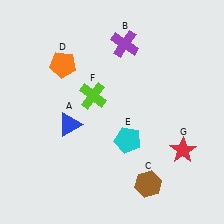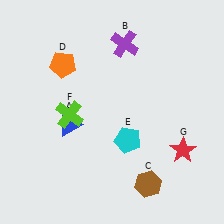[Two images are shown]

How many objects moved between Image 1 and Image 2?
1 object moved between the two images.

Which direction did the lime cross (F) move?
The lime cross (F) moved left.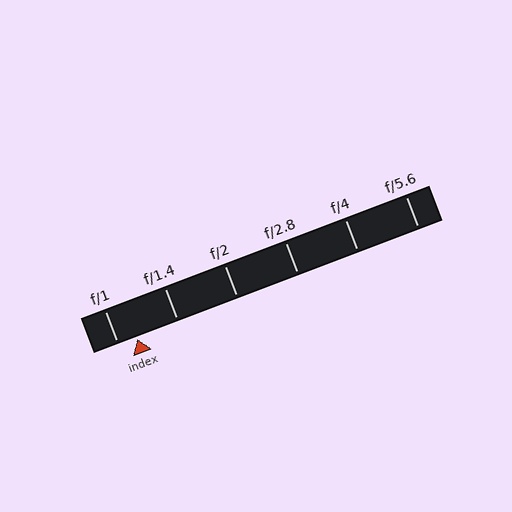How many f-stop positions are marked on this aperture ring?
There are 6 f-stop positions marked.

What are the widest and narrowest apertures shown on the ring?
The widest aperture shown is f/1 and the narrowest is f/5.6.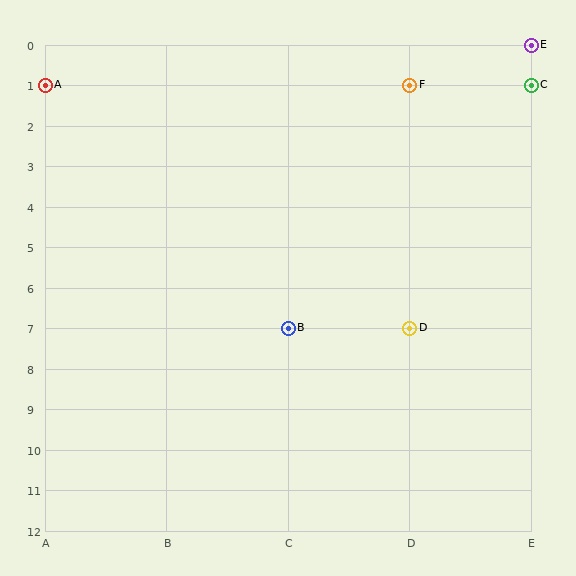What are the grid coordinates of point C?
Point C is at grid coordinates (E, 1).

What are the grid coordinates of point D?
Point D is at grid coordinates (D, 7).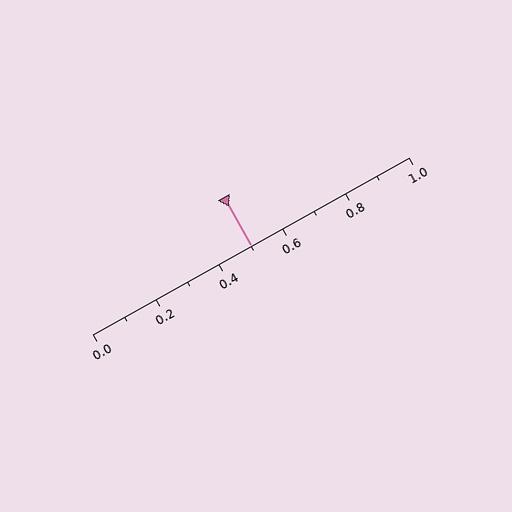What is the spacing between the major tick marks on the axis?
The major ticks are spaced 0.2 apart.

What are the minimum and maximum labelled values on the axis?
The axis runs from 0.0 to 1.0.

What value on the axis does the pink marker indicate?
The marker indicates approximately 0.5.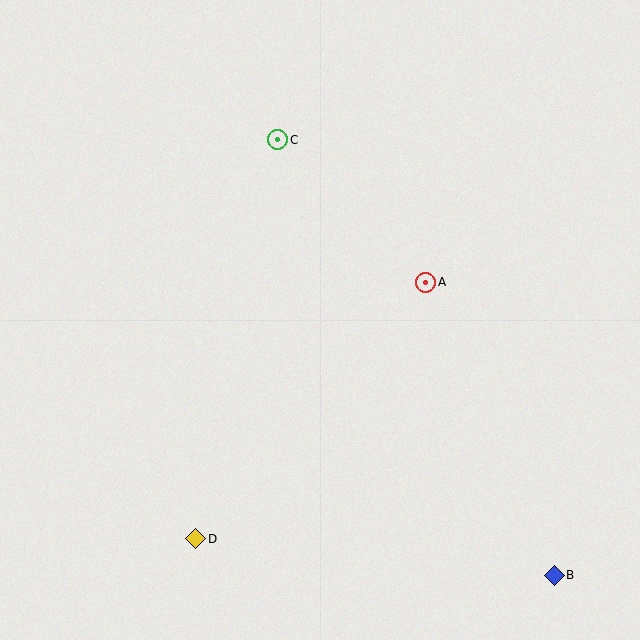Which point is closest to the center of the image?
Point A at (426, 282) is closest to the center.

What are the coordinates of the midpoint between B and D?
The midpoint between B and D is at (375, 557).